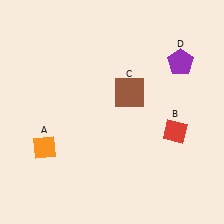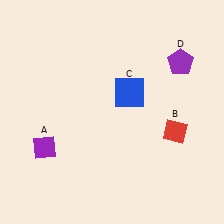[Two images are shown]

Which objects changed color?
A changed from orange to purple. C changed from brown to blue.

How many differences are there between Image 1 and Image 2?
There are 2 differences between the two images.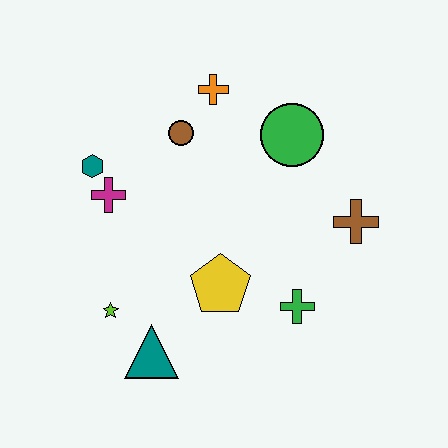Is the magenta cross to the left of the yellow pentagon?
Yes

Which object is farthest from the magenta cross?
The brown cross is farthest from the magenta cross.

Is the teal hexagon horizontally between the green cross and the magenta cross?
No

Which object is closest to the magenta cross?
The teal hexagon is closest to the magenta cross.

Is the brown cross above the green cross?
Yes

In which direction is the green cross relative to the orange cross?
The green cross is below the orange cross.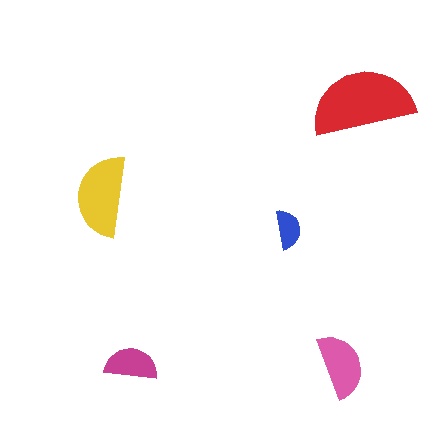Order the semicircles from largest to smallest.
the red one, the yellow one, the pink one, the magenta one, the blue one.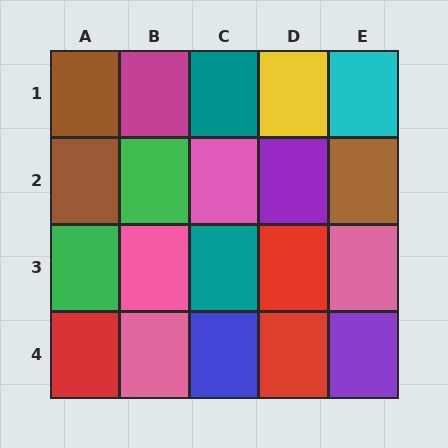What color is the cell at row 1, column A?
Brown.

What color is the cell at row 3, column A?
Green.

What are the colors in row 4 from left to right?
Red, pink, blue, red, purple.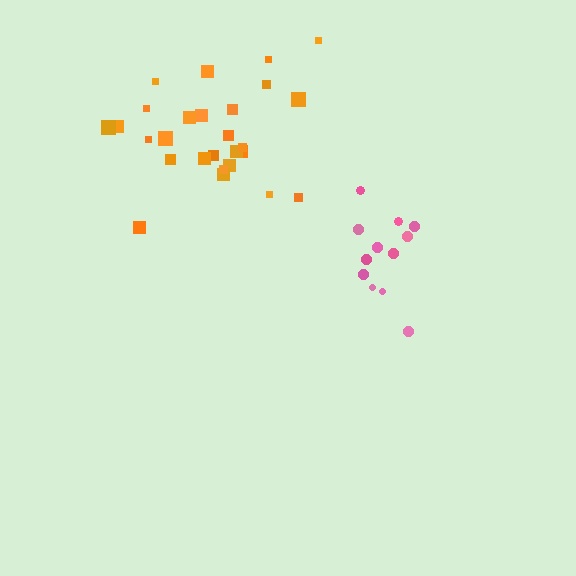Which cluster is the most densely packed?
Pink.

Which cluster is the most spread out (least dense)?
Orange.